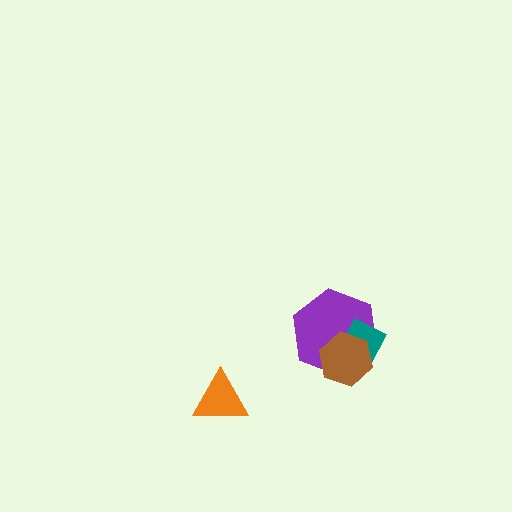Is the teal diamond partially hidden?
Yes, it is partially covered by another shape.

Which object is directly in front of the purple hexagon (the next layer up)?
The teal diamond is directly in front of the purple hexagon.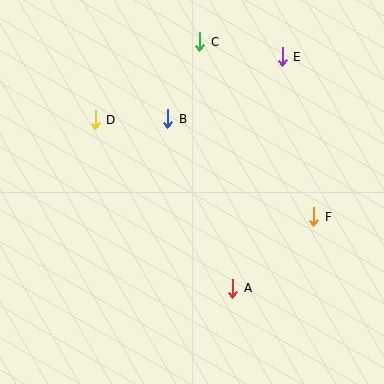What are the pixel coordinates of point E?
Point E is at (282, 57).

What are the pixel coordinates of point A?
Point A is at (232, 288).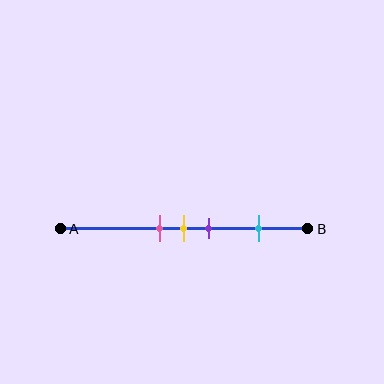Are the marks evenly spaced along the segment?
No, the marks are not evenly spaced.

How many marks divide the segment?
There are 4 marks dividing the segment.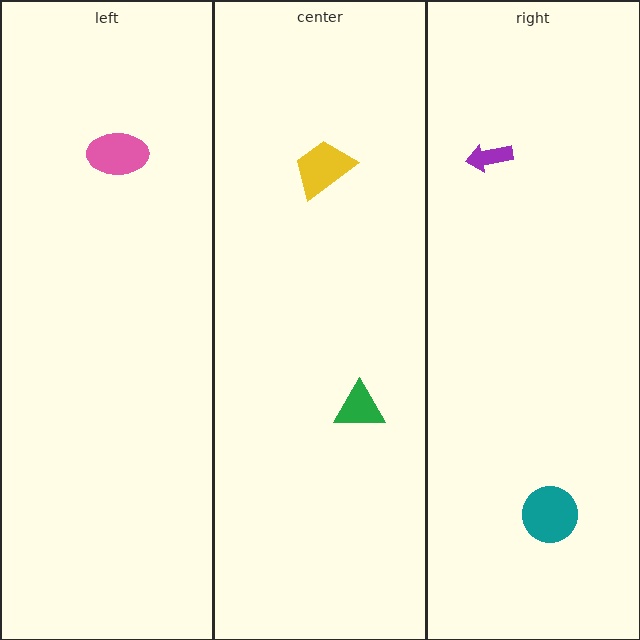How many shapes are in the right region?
2.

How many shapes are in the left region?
1.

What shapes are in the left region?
The pink ellipse.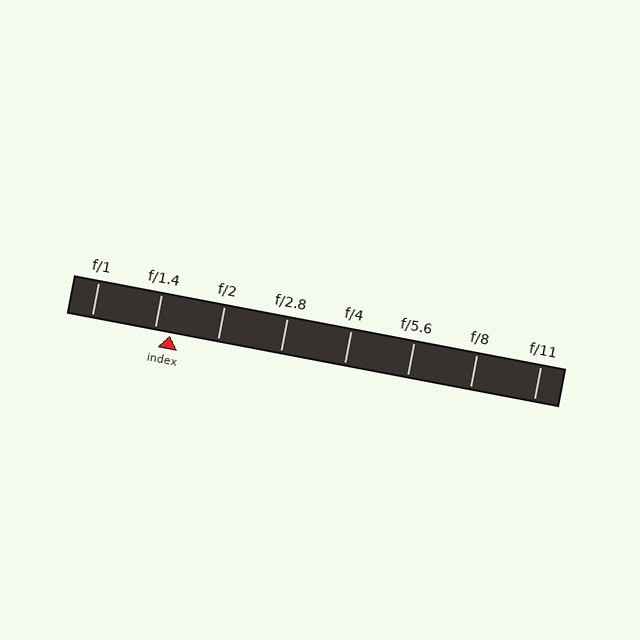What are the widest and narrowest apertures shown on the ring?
The widest aperture shown is f/1 and the narrowest is f/11.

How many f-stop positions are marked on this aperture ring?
There are 8 f-stop positions marked.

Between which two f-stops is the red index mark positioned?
The index mark is between f/1.4 and f/2.